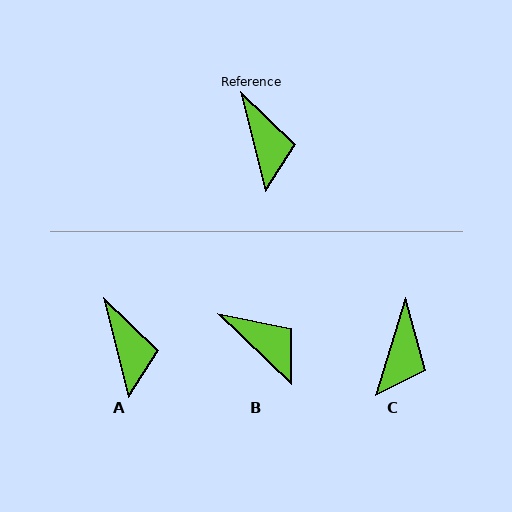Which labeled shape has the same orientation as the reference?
A.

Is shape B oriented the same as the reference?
No, it is off by about 32 degrees.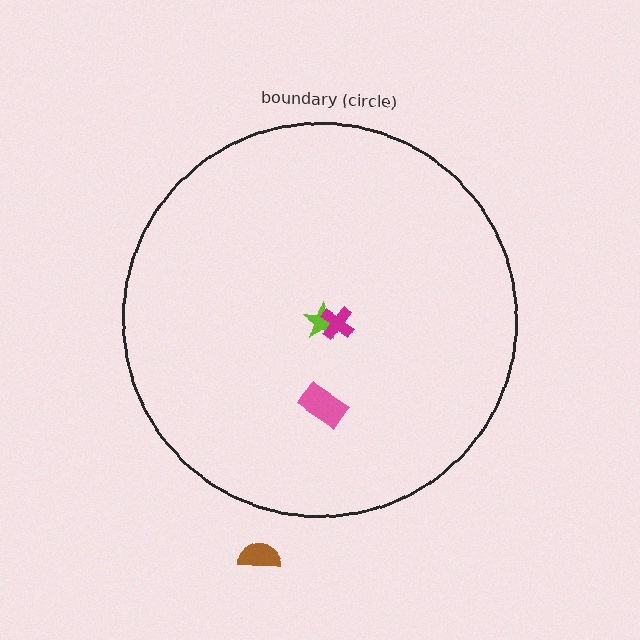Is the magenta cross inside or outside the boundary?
Inside.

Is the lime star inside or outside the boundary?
Inside.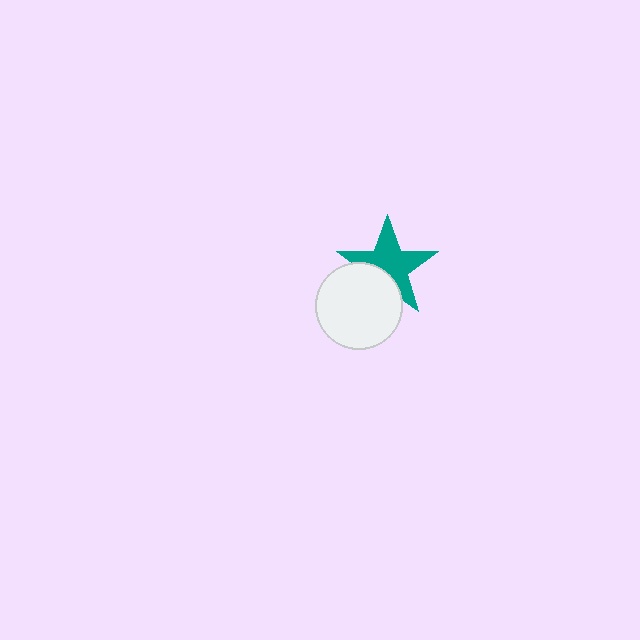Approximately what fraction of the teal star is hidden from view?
Roughly 32% of the teal star is hidden behind the white circle.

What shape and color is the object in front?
The object in front is a white circle.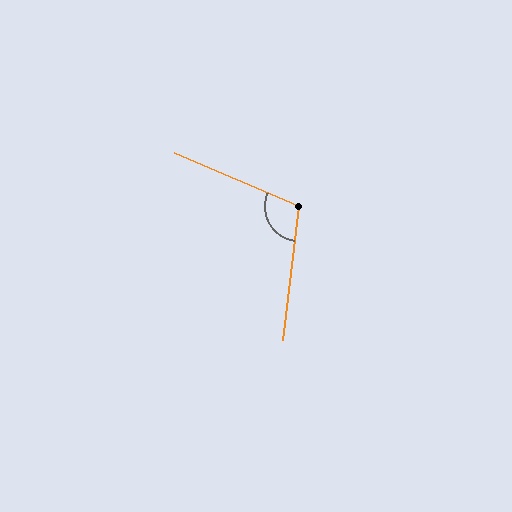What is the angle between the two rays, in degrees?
Approximately 106 degrees.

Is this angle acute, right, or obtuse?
It is obtuse.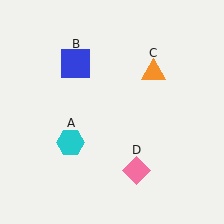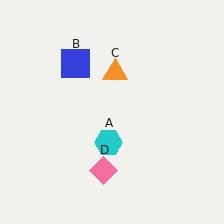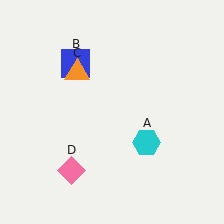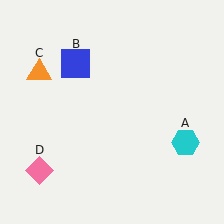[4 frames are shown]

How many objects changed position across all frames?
3 objects changed position: cyan hexagon (object A), orange triangle (object C), pink diamond (object D).